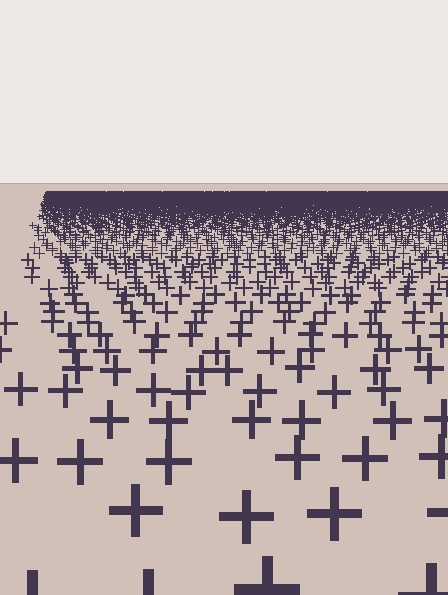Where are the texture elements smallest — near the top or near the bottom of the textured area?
Near the top.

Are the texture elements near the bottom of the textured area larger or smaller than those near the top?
Larger. Near the bottom, elements are closer to the viewer and appear at a bigger on-screen size.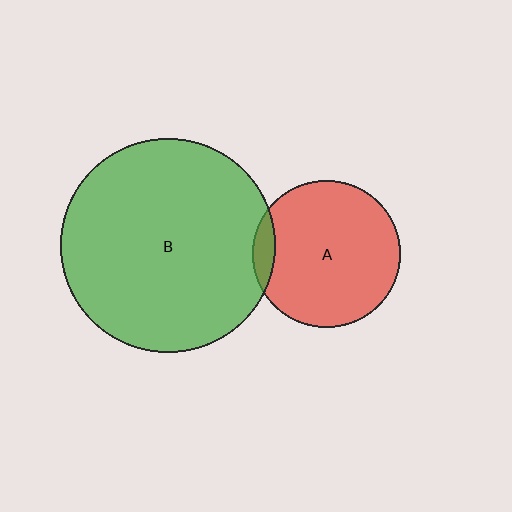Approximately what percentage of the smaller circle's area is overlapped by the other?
Approximately 5%.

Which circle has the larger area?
Circle B (green).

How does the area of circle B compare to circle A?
Approximately 2.1 times.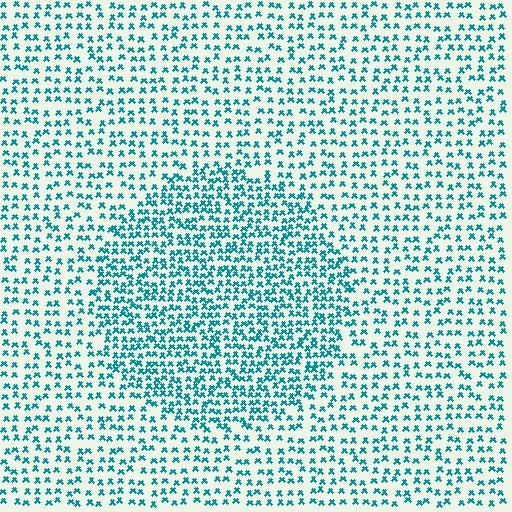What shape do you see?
I see a circle.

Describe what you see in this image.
The image contains small teal elements arranged at two different densities. A circle-shaped region is visible where the elements are more densely packed than the surrounding area.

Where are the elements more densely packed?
The elements are more densely packed inside the circle boundary.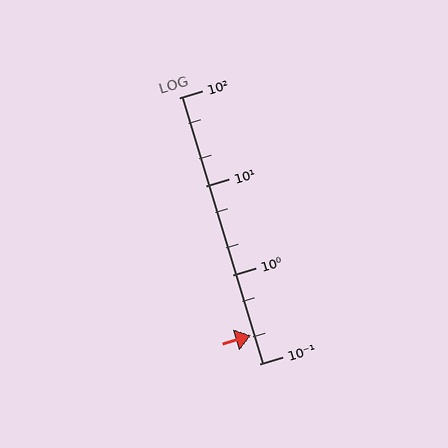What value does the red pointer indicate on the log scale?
The pointer indicates approximately 0.21.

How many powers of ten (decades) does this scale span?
The scale spans 3 decades, from 0.1 to 100.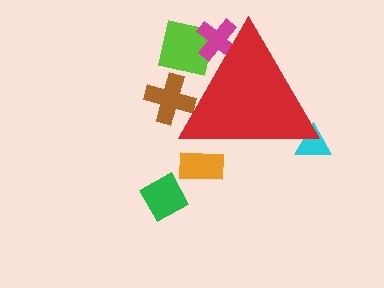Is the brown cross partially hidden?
Yes, the brown cross is partially hidden behind the red triangle.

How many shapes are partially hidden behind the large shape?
5 shapes are partially hidden.